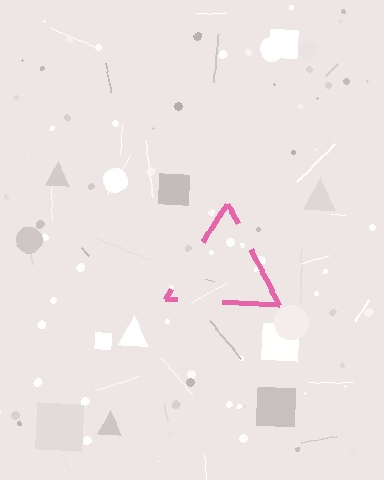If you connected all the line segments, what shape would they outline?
They would outline a triangle.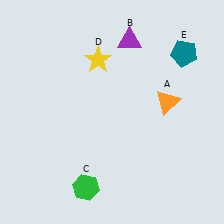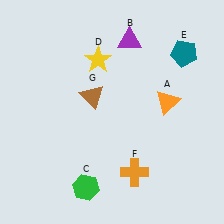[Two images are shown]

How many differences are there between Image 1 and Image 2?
There are 2 differences between the two images.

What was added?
An orange cross (F), a brown triangle (G) were added in Image 2.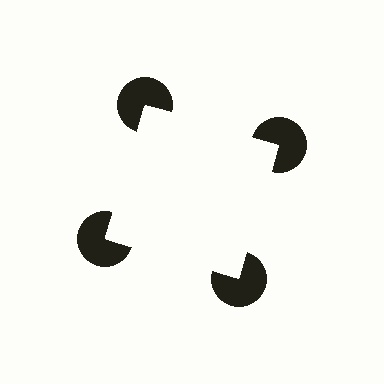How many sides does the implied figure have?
4 sides.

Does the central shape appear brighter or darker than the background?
It typically appears slightly brighter than the background, even though no actual brightness change is drawn.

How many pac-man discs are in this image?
There are 4 — one at each vertex of the illusory square.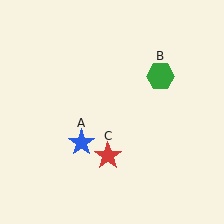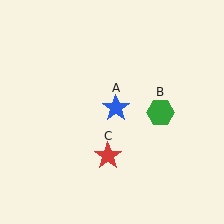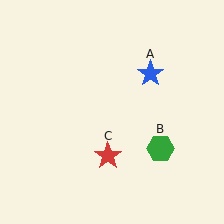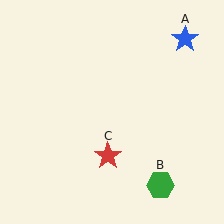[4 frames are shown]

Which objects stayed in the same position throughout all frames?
Red star (object C) remained stationary.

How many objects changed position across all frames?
2 objects changed position: blue star (object A), green hexagon (object B).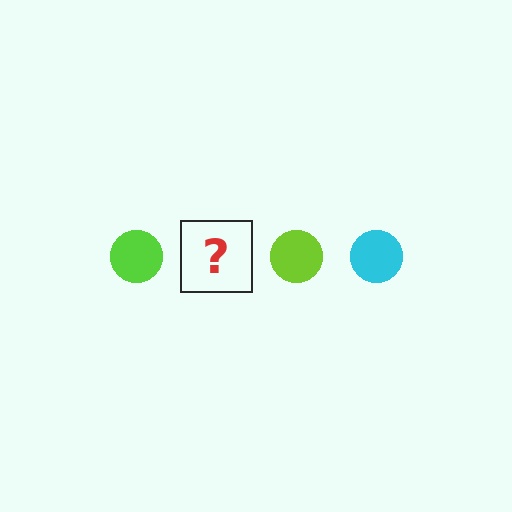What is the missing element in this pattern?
The missing element is a cyan circle.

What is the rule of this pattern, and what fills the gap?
The rule is that the pattern cycles through lime, cyan circles. The gap should be filled with a cyan circle.